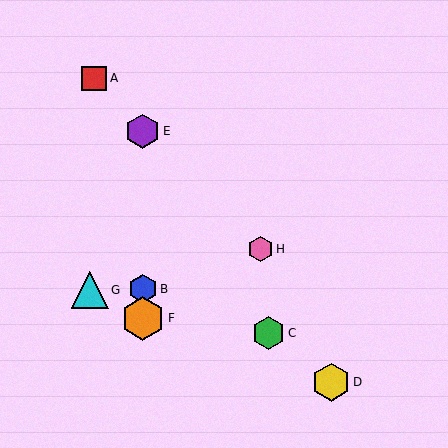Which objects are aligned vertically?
Objects B, E, F are aligned vertically.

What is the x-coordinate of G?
Object G is at x≈90.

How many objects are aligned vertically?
3 objects (B, E, F) are aligned vertically.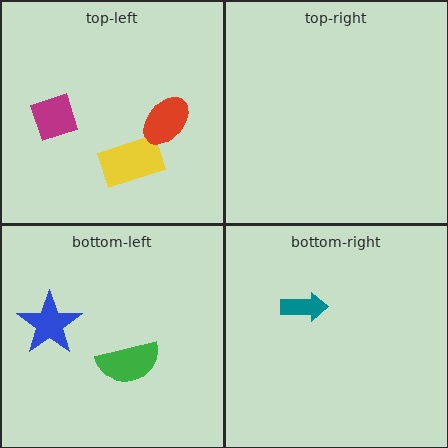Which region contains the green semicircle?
The bottom-left region.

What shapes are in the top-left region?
The yellow rectangle, the red ellipse, the magenta diamond.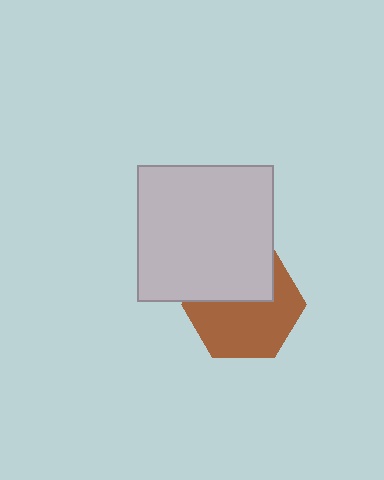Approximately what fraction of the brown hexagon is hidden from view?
Roughly 39% of the brown hexagon is hidden behind the light gray square.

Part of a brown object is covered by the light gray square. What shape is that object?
It is a hexagon.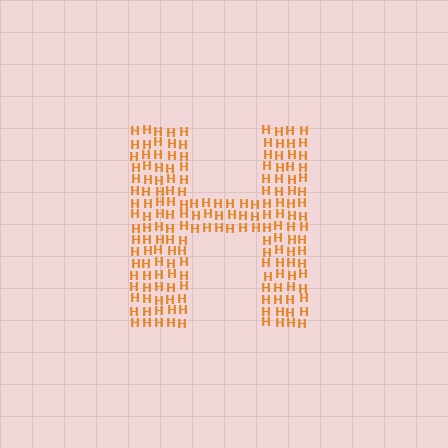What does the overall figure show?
The overall figure shows the letter H.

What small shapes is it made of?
It is made of small letter H's.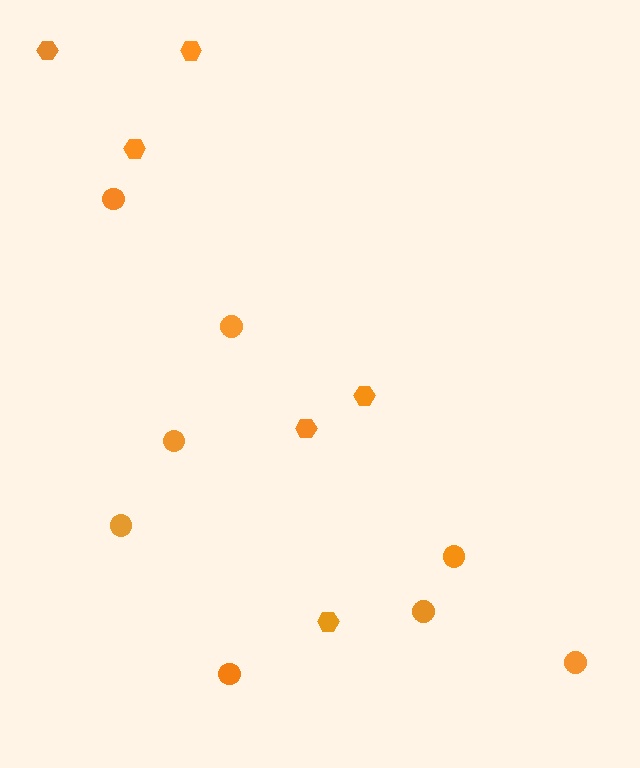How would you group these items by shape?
There are 2 groups: one group of circles (8) and one group of hexagons (6).